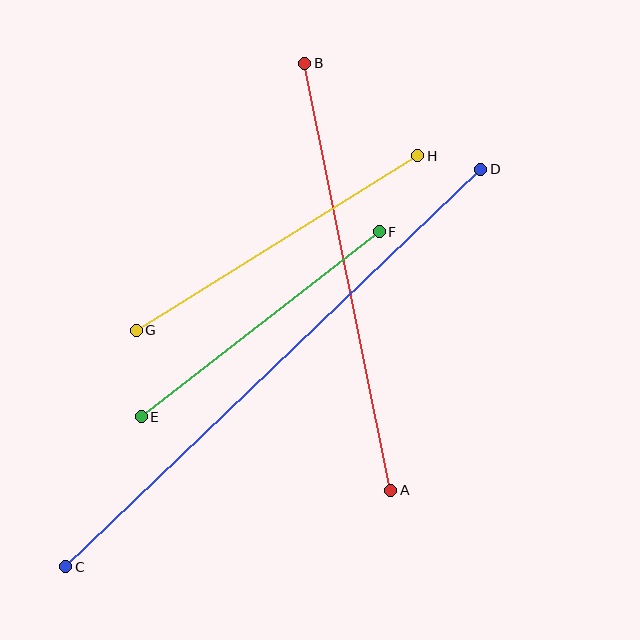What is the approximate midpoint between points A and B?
The midpoint is at approximately (348, 277) pixels.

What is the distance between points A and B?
The distance is approximately 436 pixels.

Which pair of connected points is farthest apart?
Points C and D are farthest apart.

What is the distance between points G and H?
The distance is approximately 331 pixels.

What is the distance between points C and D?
The distance is approximately 575 pixels.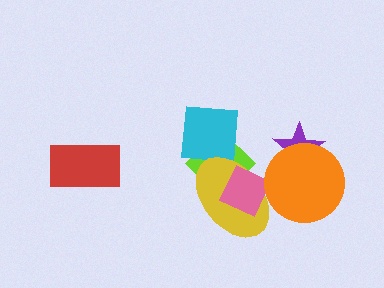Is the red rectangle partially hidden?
No, no other shape covers it.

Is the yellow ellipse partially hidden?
Yes, it is partially covered by another shape.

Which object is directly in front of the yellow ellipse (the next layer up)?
The pink diamond is directly in front of the yellow ellipse.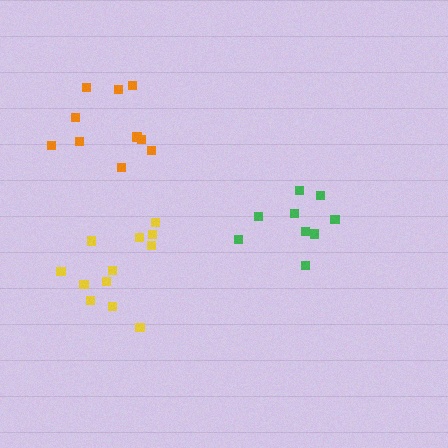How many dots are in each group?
Group 1: 9 dots, Group 2: 12 dots, Group 3: 10 dots (31 total).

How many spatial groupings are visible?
There are 3 spatial groupings.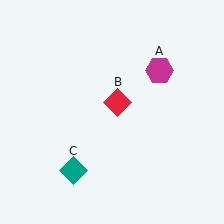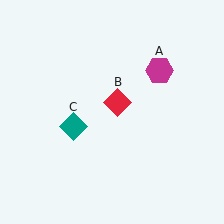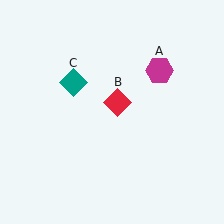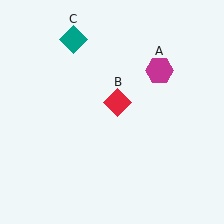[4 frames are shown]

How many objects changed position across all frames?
1 object changed position: teal diamond (object C).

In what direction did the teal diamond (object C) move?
The teal diamond (object C) moved up.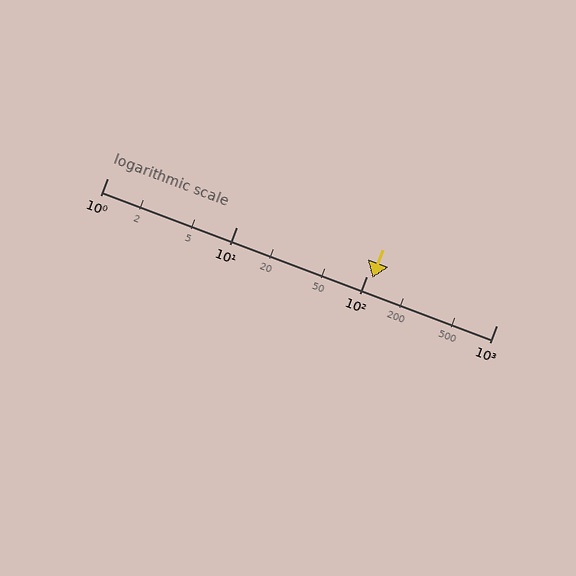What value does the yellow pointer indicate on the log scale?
The pointer indicates approximately 110.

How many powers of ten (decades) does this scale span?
The scale spans 3 decades, from 1 to 1000.